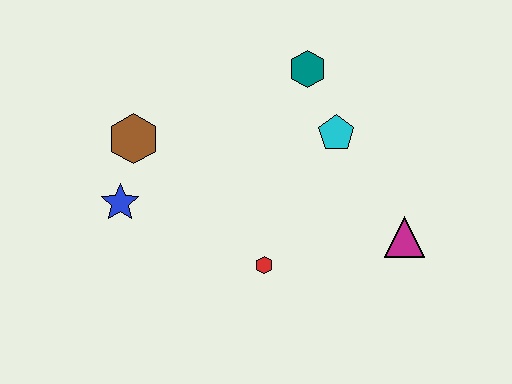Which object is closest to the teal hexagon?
The cyan pentagon is closest to the teal hexagon.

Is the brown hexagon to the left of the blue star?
No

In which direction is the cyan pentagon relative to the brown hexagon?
The cyan pentagon is to the right of the brown hexagon.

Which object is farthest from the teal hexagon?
The blue star is farthest from the teal hexagon.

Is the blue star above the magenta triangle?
Yes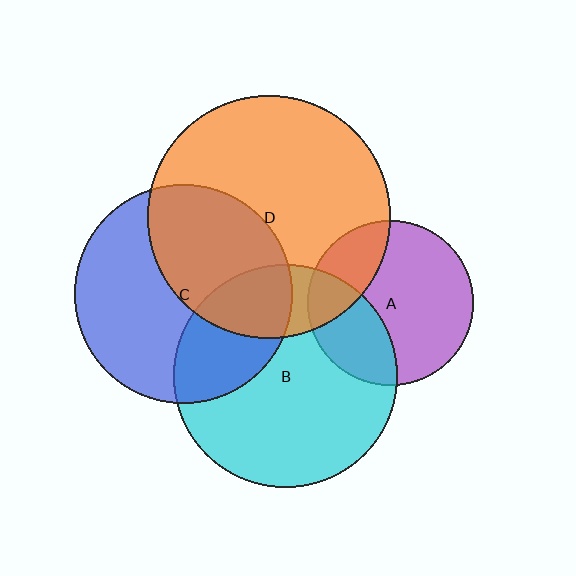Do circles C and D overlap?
Yes.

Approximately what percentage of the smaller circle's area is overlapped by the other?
Approximately 45%.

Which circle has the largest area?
Circle D (orange).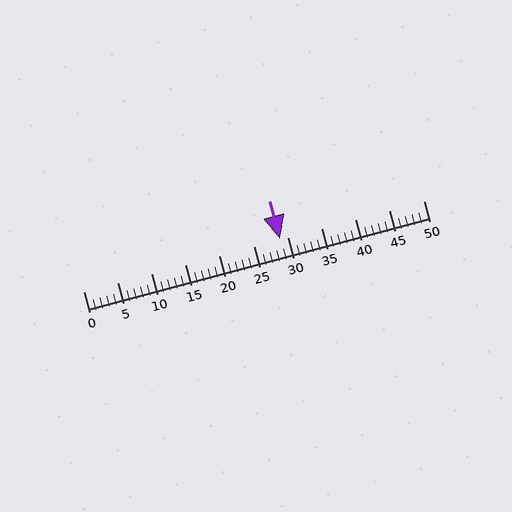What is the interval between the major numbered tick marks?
The major tick marks are spaced 5 units apart.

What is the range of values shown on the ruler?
The ruler shows values from 0 to 50.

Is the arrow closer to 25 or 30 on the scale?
The arrow is closer to 30.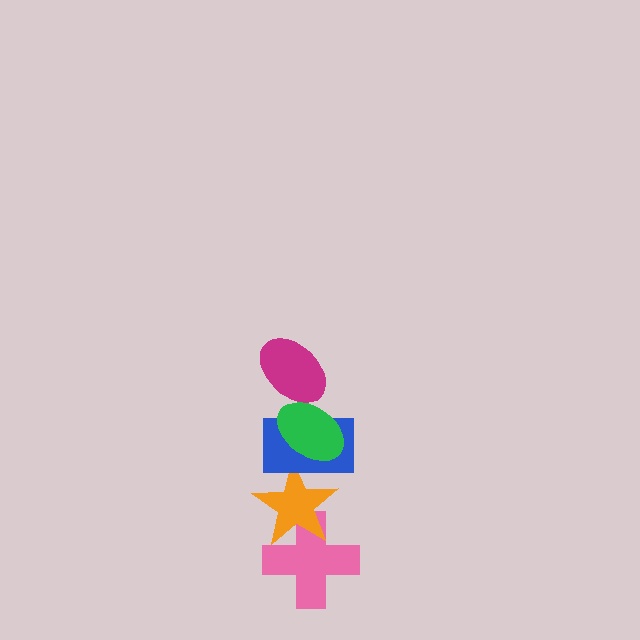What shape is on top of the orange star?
The blue rectangle is on top of the orange star.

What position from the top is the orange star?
The orange star is 4th from the top.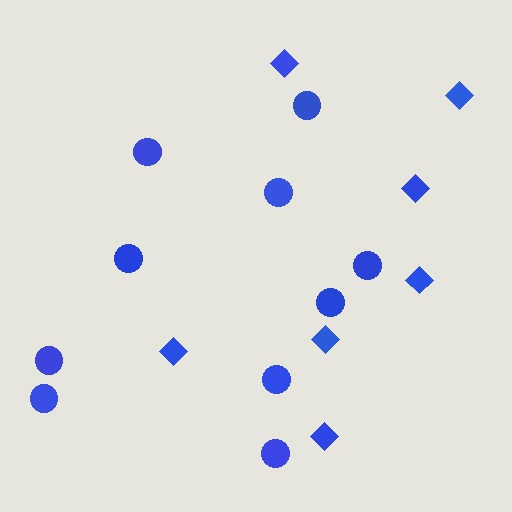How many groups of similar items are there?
There are 2 groups: one group of diamonds (7) and one group of circles (10).